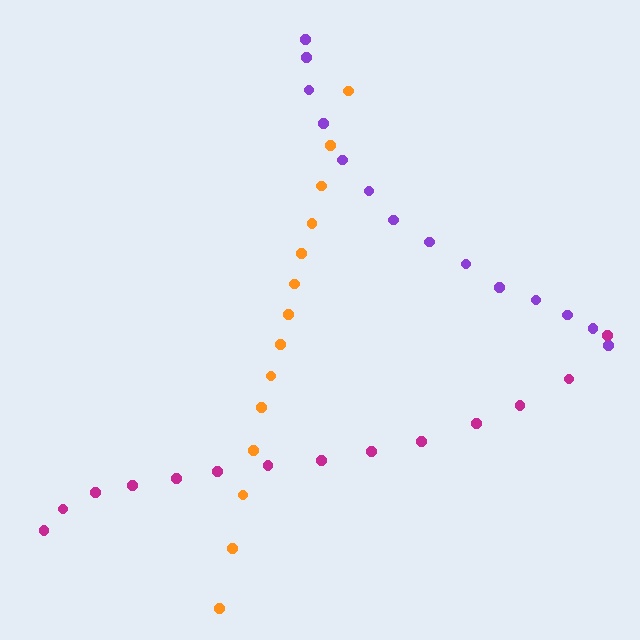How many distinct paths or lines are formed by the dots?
There are 3 distinct paths.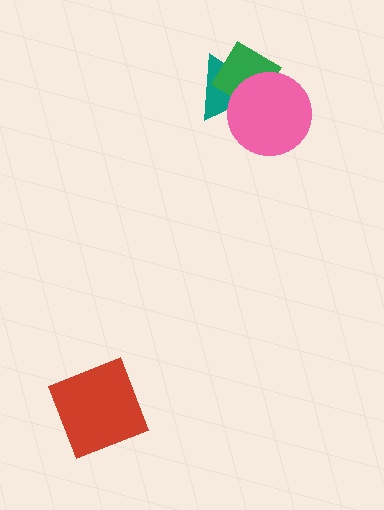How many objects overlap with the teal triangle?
2 objects overlap with the teal triangle.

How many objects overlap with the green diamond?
2 objects overlap with the green diamond.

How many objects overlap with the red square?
0 objects overlap with the red square.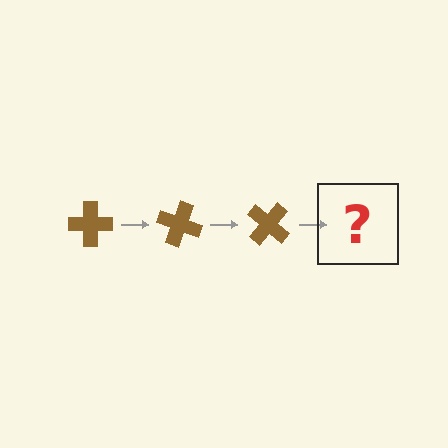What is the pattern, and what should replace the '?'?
The pattern is that the cross rotates 20 degrees each step. The '?' should be a brown cross rotated 60 degrees.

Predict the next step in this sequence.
The next step is a brown cross rotated 60 degrees.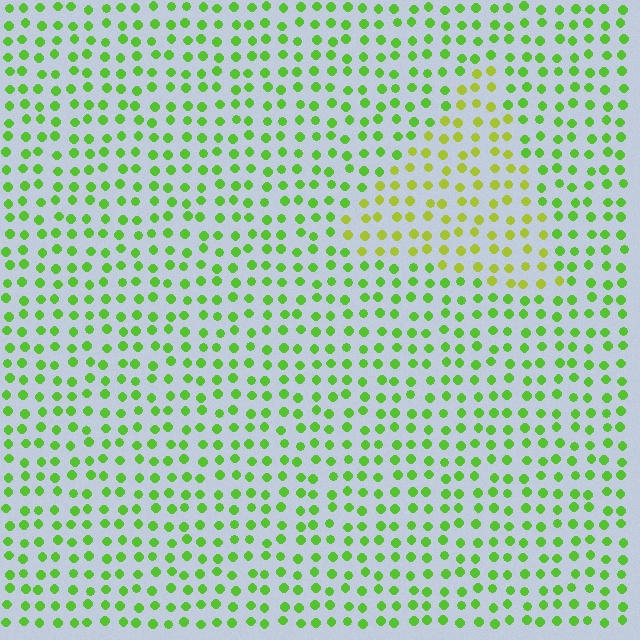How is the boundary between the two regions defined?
The boundary is defined purely by a slight shift in hue (about 32 degrees). Spacing, size, and orientation are identical on both sides.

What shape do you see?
I see a triangle.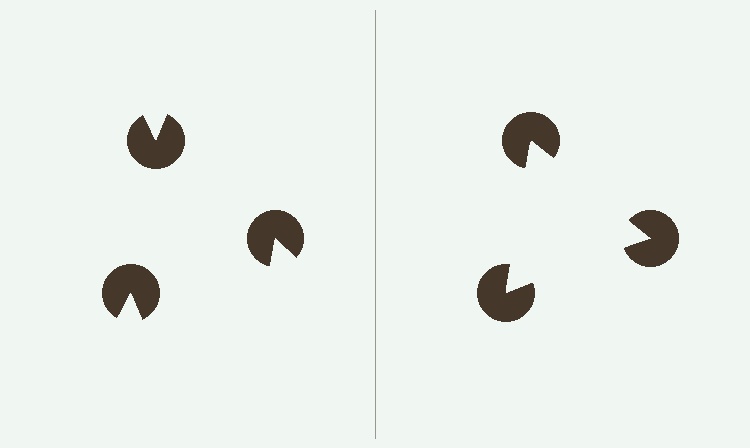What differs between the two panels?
The pac-man discs are positioned identically on both sides; only the wedge orientations differ. On the right they align to a triangle; on the left they are misaligned.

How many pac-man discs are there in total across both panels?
6 — 3 on each side.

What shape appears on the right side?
An illusory triangle.